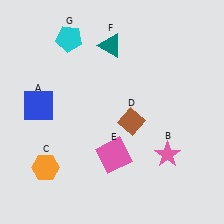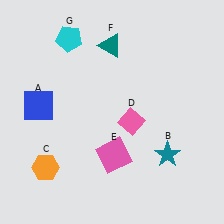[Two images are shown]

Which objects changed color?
B changed from pink to teal. D changed from brown to pink.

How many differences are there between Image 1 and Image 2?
There are 2 differences between the two images.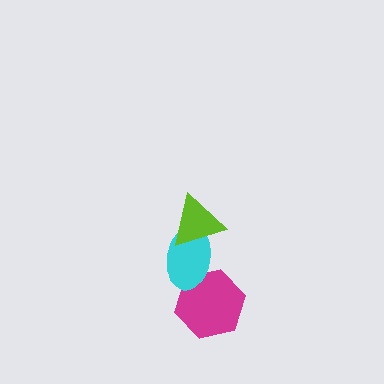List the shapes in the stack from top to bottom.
From top to bottom: the lime triangle, the cyan ellipse, the magenta hexagon.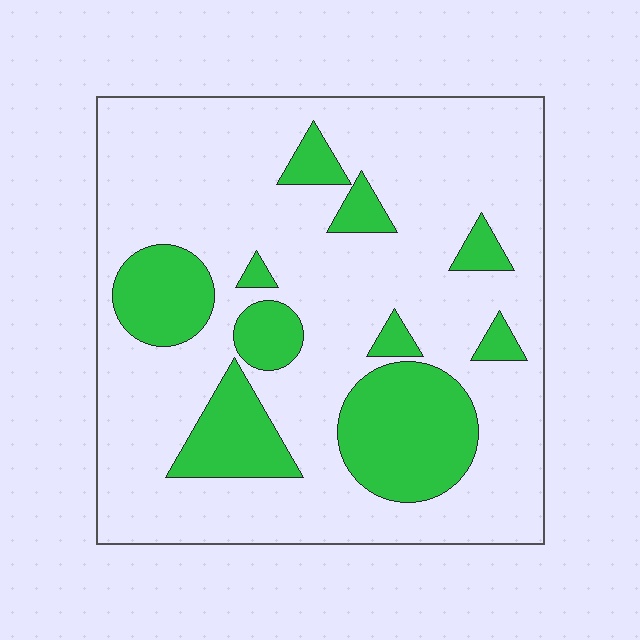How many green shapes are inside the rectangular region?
10.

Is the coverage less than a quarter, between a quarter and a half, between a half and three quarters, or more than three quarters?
Less than a quarter.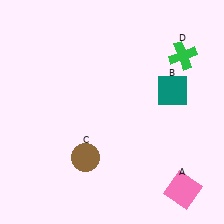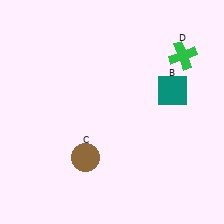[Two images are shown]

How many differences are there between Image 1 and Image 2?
There is 1 difference between the two images.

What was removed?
The pink square (A) was removed in Image 2.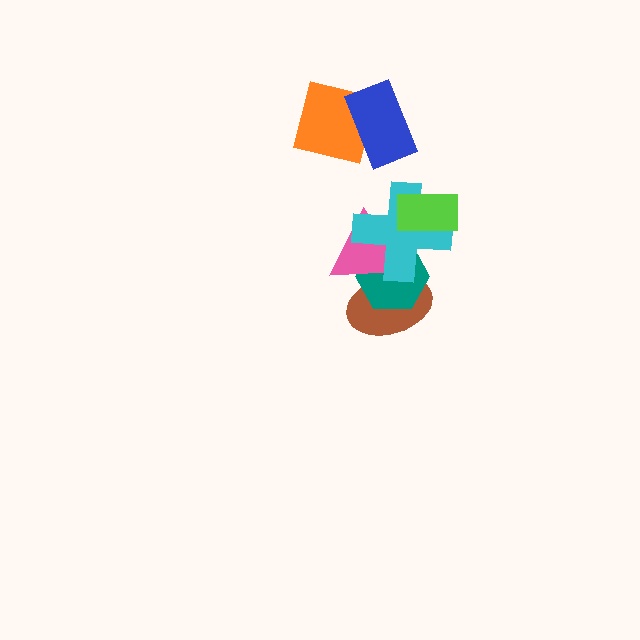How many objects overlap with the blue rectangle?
1 object overlaps with the blue rectangle.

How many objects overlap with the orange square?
1 object overlaps with the orange square.